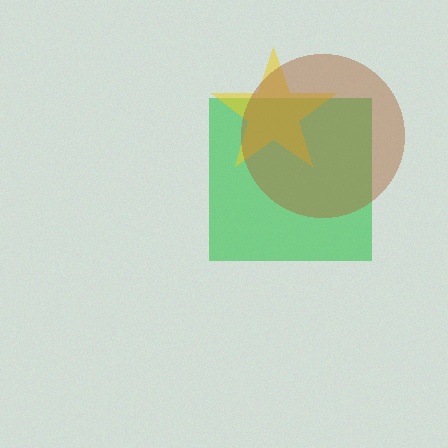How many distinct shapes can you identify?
There are 3 distinct shapes: a green square, a yellow star, a brown circle.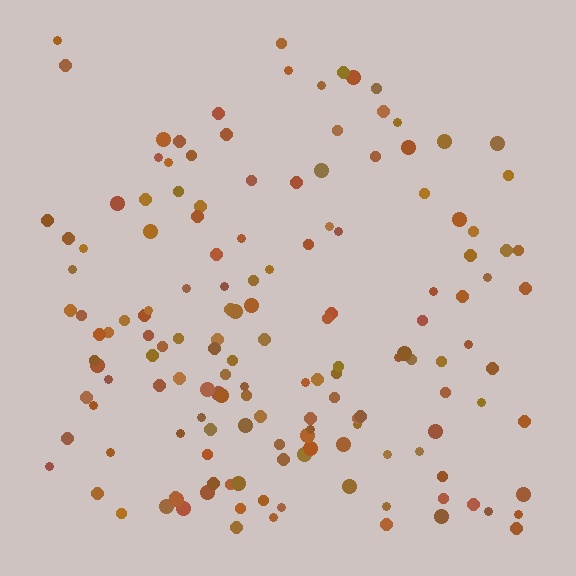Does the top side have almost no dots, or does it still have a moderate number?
Still a moderate number, just noticeably fewer than the bottom.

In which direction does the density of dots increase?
From top to bottom, with the bottom side densest.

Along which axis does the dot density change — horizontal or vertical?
Vertical.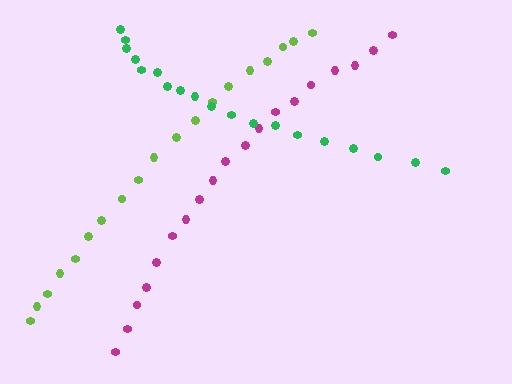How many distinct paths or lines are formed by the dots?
There are 3 distinct paths.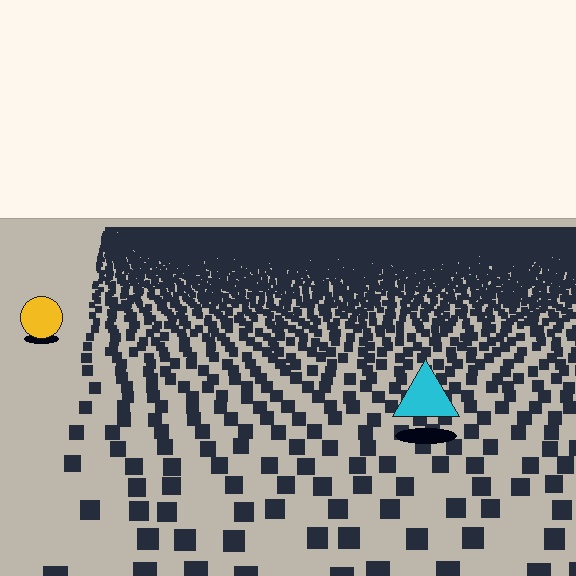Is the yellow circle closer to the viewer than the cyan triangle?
No. The cyan triangle is closer — you can tell from the texture gradient: the ground texture is coarser near it.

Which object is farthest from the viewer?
The yellow circle is farthest from the viewer. It appears smaller and the ground texture around it is denser.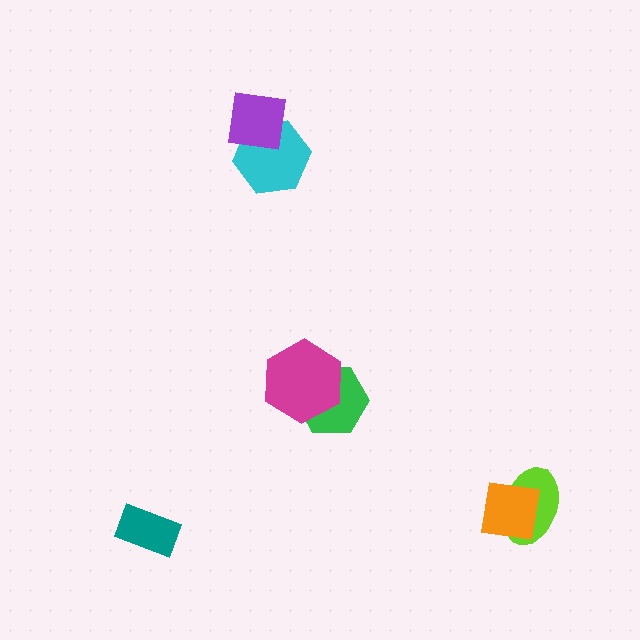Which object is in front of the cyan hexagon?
The purple square is in front of the cyan hexagon.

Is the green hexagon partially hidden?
Yes, it is partially covered by another shape.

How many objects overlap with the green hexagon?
1 object overlaps with the green hexagon.